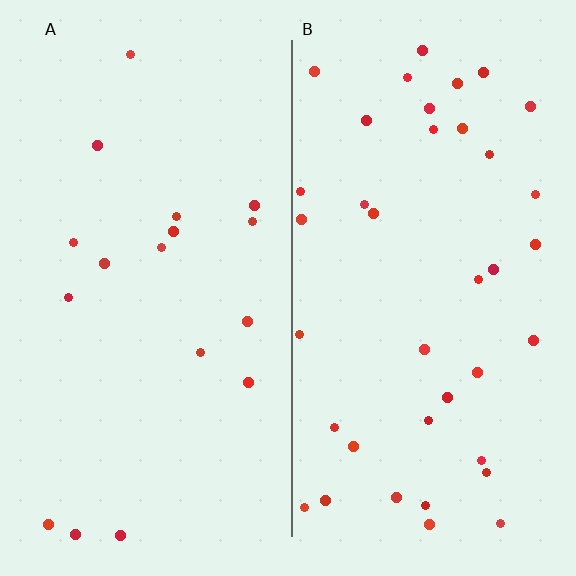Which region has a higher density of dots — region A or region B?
B (the right).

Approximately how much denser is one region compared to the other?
Approximately 2.3× — region B over region A.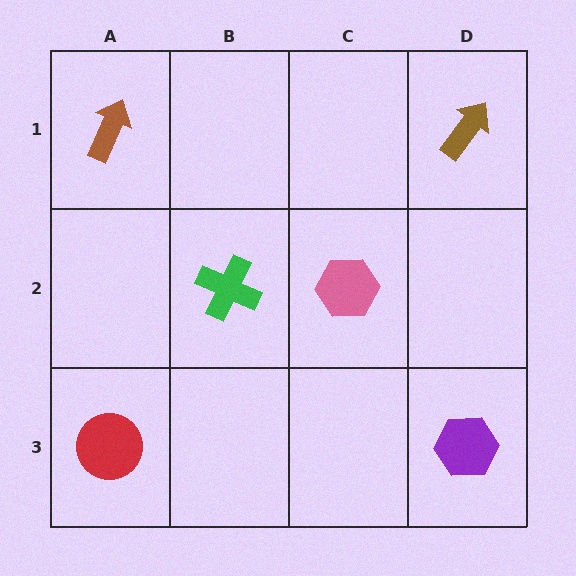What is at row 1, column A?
A brown arrow.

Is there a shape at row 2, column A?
No, that cell is empty.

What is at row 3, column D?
A purple hexagon.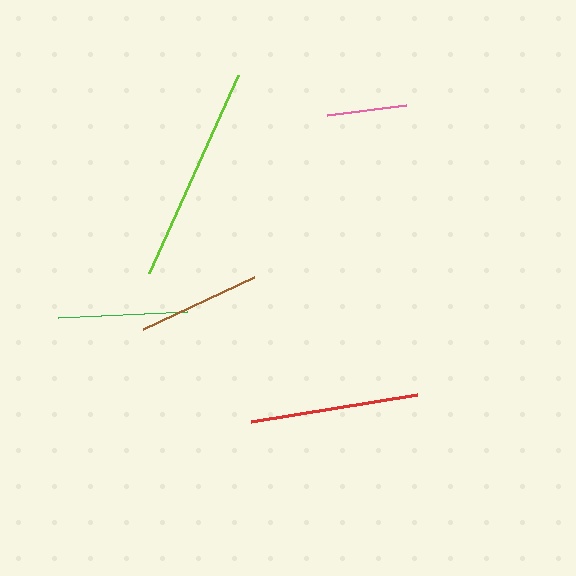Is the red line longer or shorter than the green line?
The red line is longer than the green line.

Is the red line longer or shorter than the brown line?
The red line is longer than the brown line.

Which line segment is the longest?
The lime line is the longest at approximately 217 pixels.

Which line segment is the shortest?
The pink line is the shortest at approximately 79 pixels.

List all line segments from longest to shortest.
From longest to shortest: lime, red, green, brown, pink.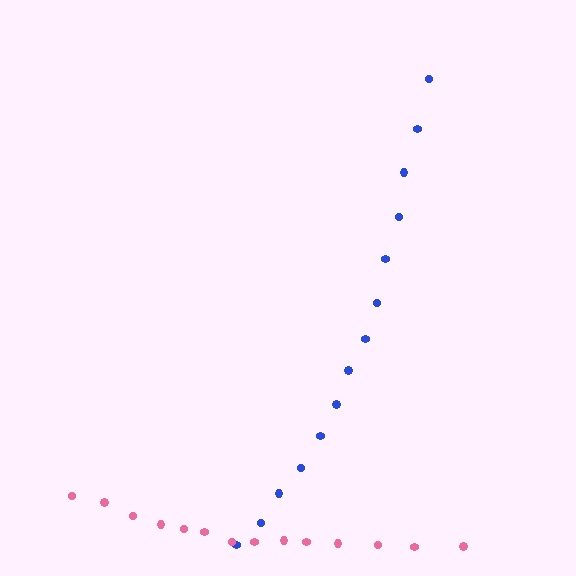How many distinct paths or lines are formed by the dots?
There are 2 distinct paths.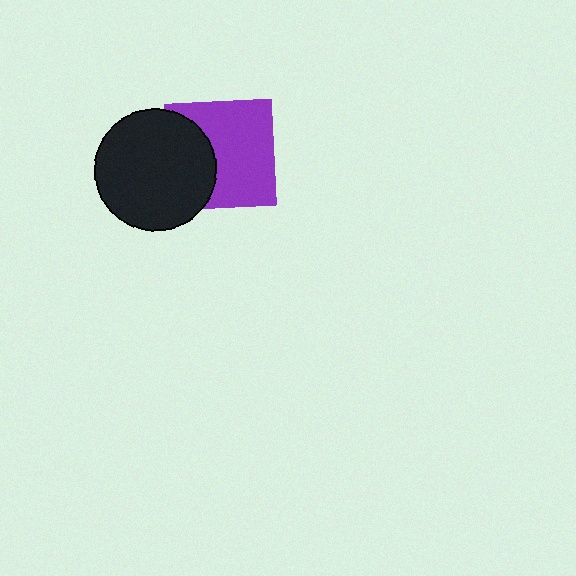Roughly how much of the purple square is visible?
About half of it is visible (roughly 65%).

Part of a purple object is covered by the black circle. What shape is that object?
It is a square.